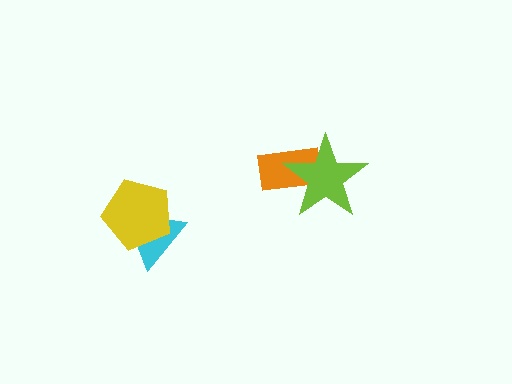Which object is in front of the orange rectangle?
The lime star is in front of the orange rectangle.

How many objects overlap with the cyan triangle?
1 object overlaps with the cyan triangle.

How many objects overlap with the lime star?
1 object overlaps with the lime star.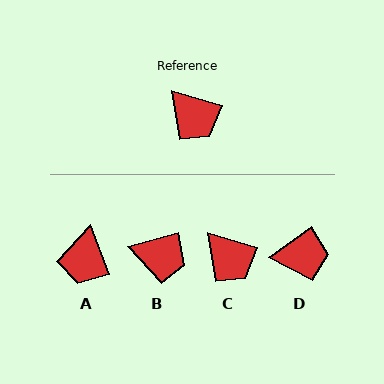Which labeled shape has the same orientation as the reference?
C.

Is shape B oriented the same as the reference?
No, it is off by about 33 degrees.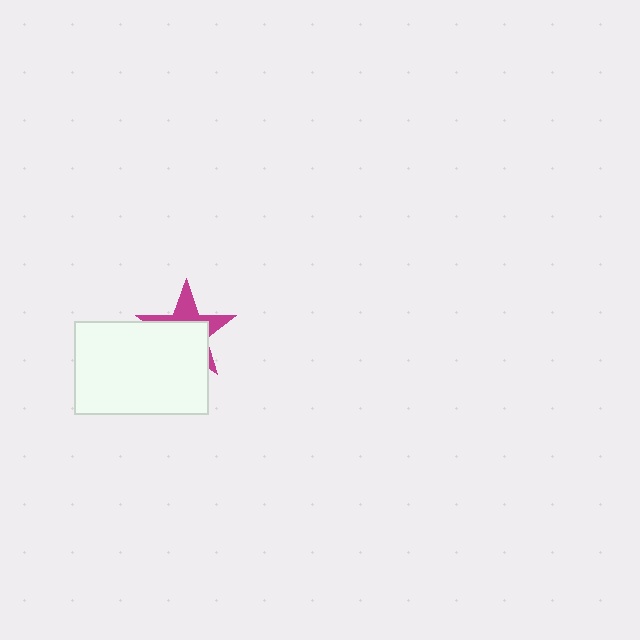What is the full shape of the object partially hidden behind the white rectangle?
The partially hidden object is a magenta star.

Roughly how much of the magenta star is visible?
A small part of it is visible (roughly 39%).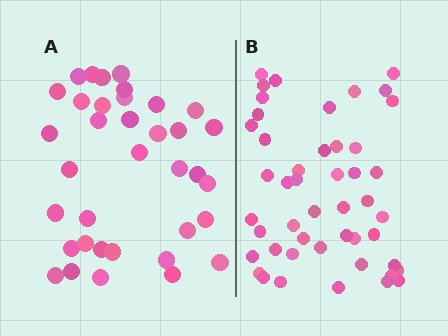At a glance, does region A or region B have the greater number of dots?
Region B (the right region) has more dots.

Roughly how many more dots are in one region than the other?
Region B has roughly 12 or so more dots than region A.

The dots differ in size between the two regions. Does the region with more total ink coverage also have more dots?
No. Region A has more total ink coverage because its dots are larger, but region B actually contains more individual dots. Total area can be misleading — the number of items is what matters here.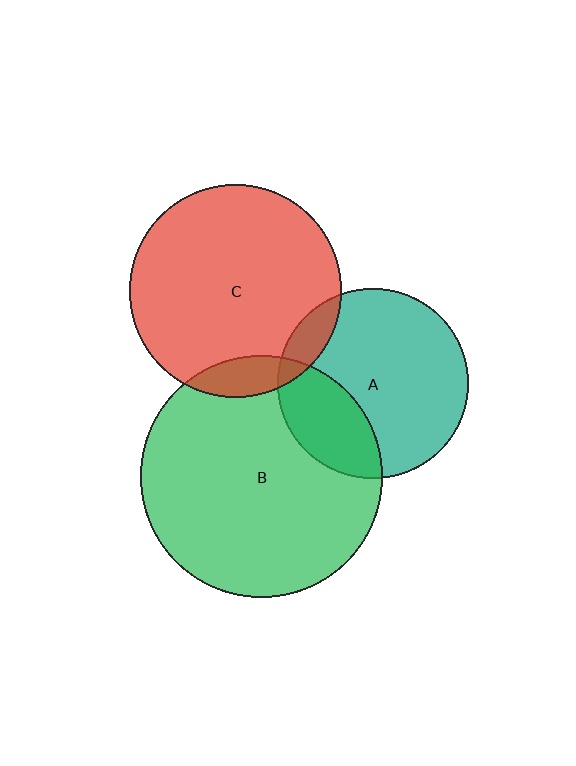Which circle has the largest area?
Circle B (green).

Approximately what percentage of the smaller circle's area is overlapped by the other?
Approximately 25%.